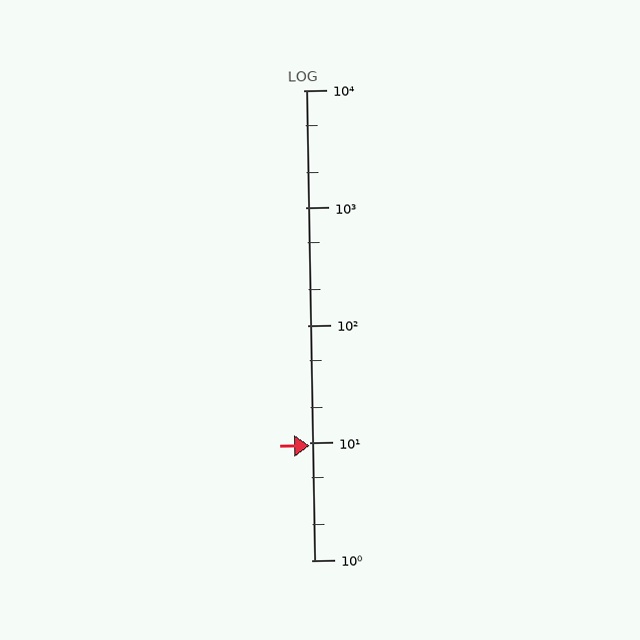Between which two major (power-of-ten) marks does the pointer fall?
The pointer is between 1 and 10.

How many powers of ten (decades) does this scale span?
The scale spans 4 decades, from 1 to 10000.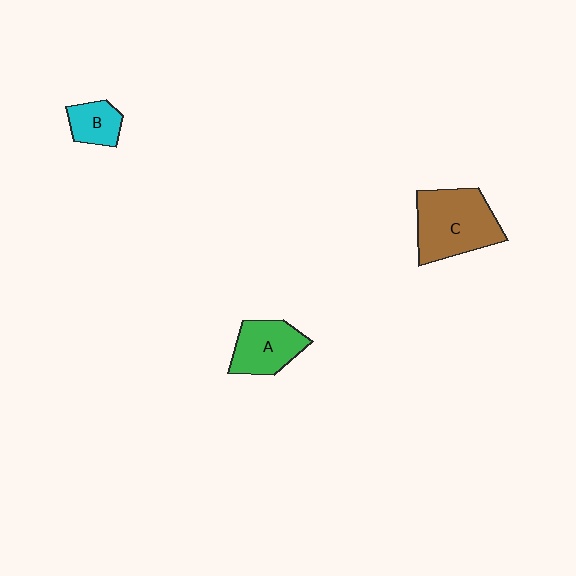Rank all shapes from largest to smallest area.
From largest to smallest: C (brown), A (green), B (cyan).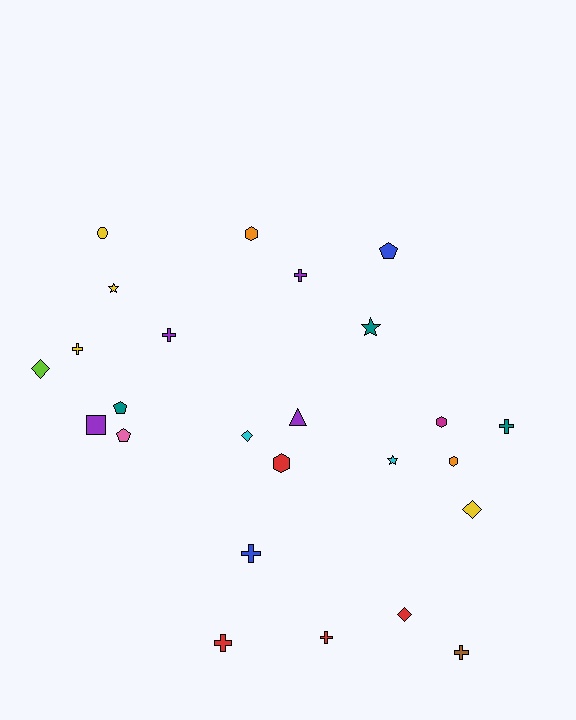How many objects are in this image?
There are 25 objects.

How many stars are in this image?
There are 3 stars.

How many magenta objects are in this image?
There is 1 magenta object.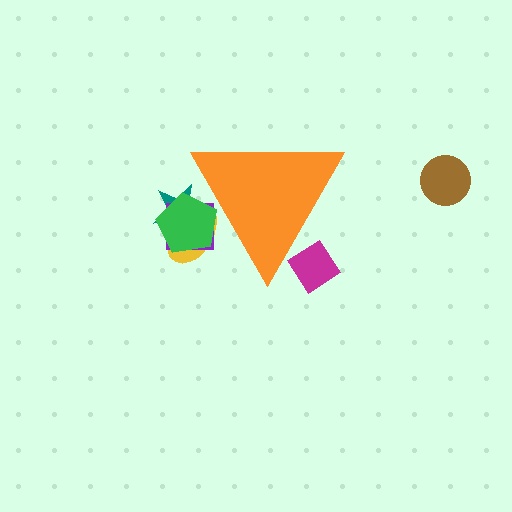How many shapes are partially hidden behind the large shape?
5 shapes are partially hidden.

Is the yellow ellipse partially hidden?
Yes, the yellow ellipse is partially hidden behind the orange triangle.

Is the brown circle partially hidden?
No, the brown circle is fully visible.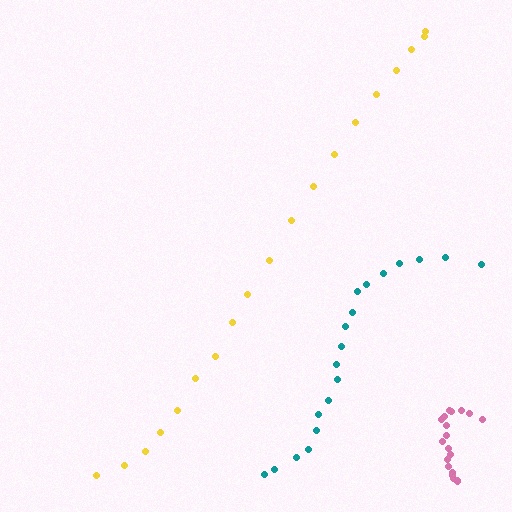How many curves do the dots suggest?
There are 3 distinct paths.